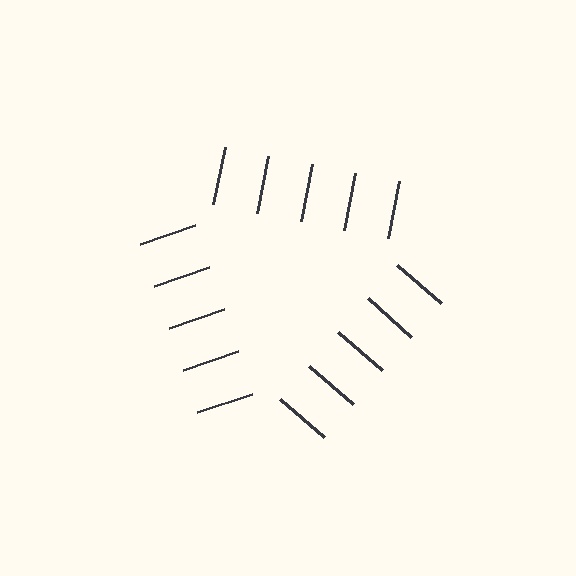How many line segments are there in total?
15 — 5 along each of the 3 edges.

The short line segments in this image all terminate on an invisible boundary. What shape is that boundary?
An illusory triangle — the line segments terminate on its edges but no continuous stroke is drawn.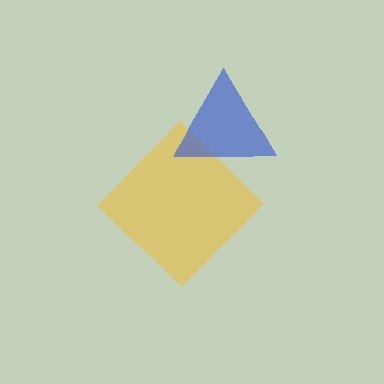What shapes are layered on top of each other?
The layered shapes are: a yellow diamond, a blue triangle.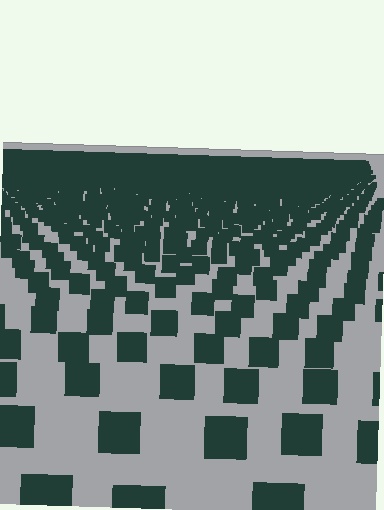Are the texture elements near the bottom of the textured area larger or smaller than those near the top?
Larger. Near the bottom, elements are closer to the viewer and appear at a bigger on-screen size.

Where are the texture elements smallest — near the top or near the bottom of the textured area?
Near the top.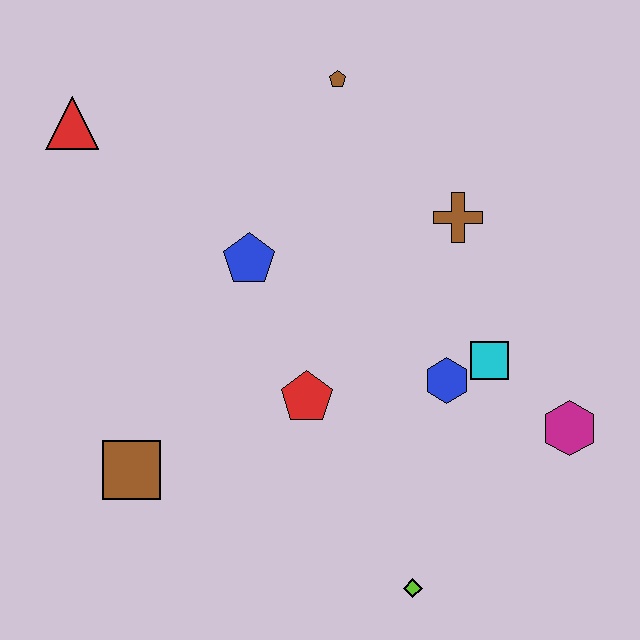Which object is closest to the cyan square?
The blue hexagon is closest to the cyan square.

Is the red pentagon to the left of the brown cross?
Yes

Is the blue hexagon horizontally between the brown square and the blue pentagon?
No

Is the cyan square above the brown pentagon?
No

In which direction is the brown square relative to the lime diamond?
The brown square is to the left of the lime diamond.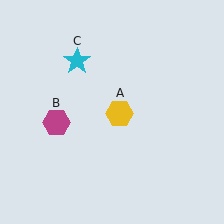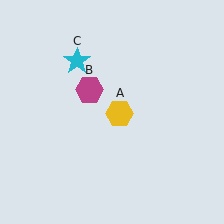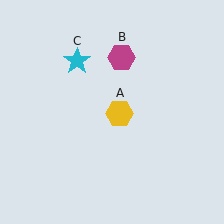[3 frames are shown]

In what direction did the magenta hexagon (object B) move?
The magenta hexagon (object B) moved up and to the right.